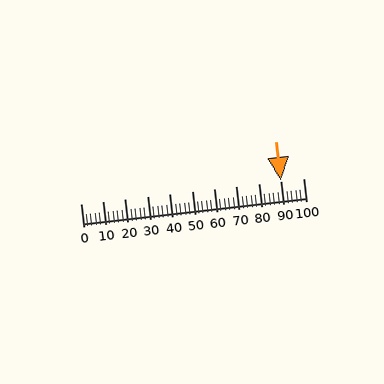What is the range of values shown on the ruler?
The ruler shows values from 0 to 100.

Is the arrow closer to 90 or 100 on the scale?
The arrow is closer to 90.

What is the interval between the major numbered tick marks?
The major tick marks are spaced 10 units apart.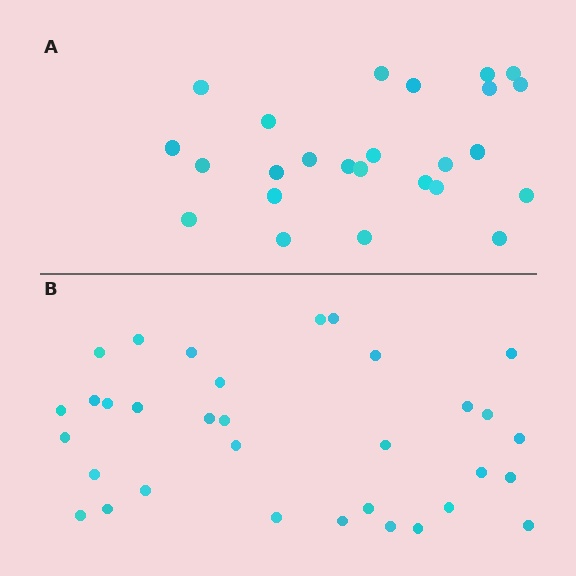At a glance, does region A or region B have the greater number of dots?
Region B (the bottom region) has more dots.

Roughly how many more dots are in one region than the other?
Region B has roughly 8 or so more dots than region A.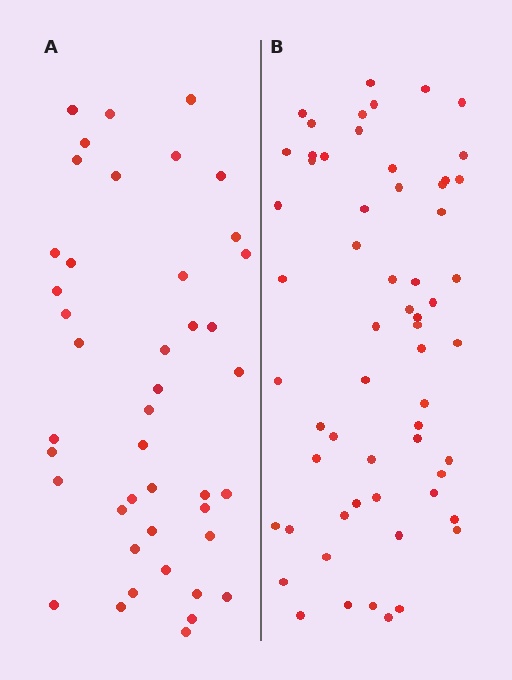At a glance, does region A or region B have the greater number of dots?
Region B (the right region) has more dots.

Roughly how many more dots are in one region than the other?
Region B has approximately 15 more dots than region A.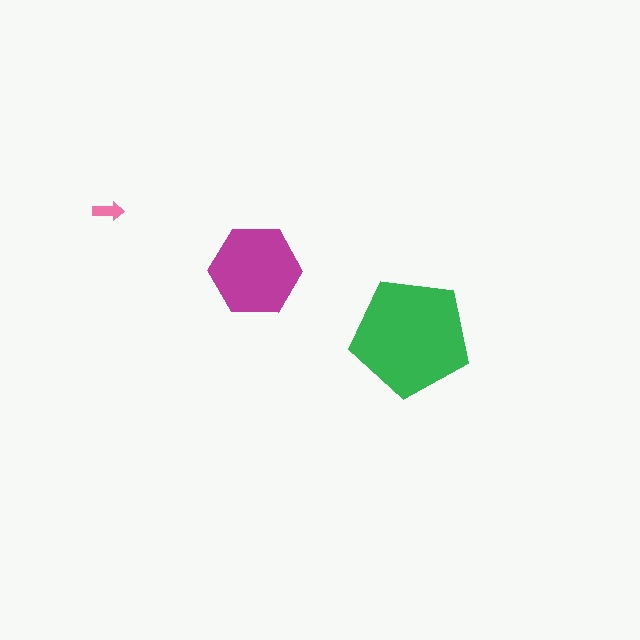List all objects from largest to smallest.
The green pentagon, the magenta hexagon, the pink arrow.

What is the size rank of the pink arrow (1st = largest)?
3rd.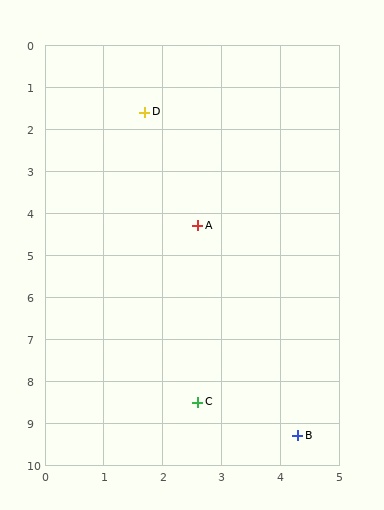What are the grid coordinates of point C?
Point C is at approximately (2.6, 8.5).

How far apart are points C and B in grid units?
Points C and B are about 1.9 grid units apart.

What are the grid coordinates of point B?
Point B is at approximately (4.3, 9.3).